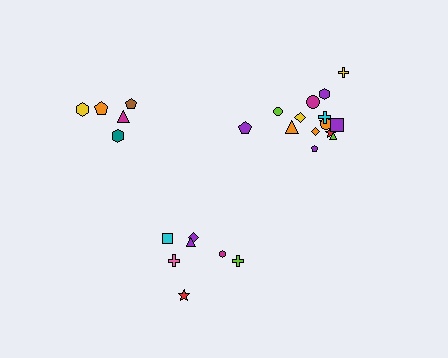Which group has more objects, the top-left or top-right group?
The top-right group.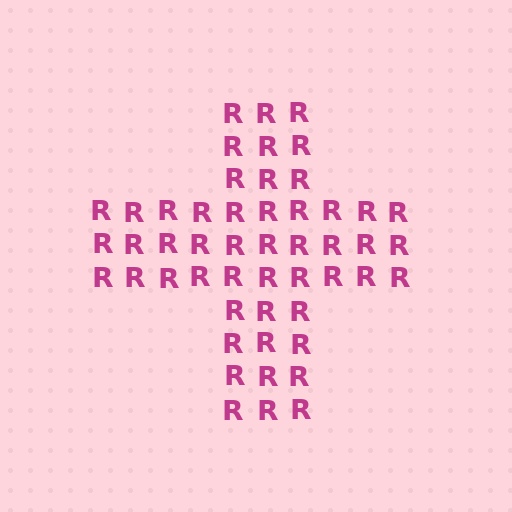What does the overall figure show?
The overall figure shows a cross.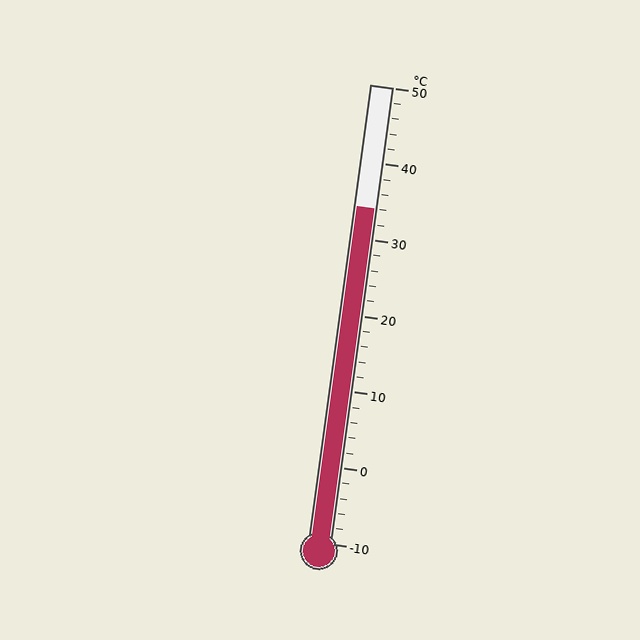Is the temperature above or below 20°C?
The temperature is above 20°C.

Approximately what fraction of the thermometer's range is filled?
The thermometer is filled to approximately 75% of its range.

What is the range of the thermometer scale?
The thermometer scale ranges from -10°C to 50°C.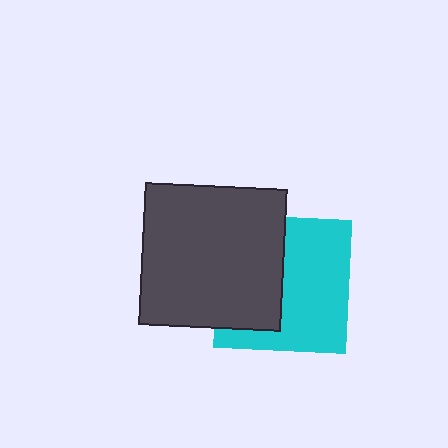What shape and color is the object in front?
The object in front is a dark gray square.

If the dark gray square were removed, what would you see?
You would see the complete cyan square.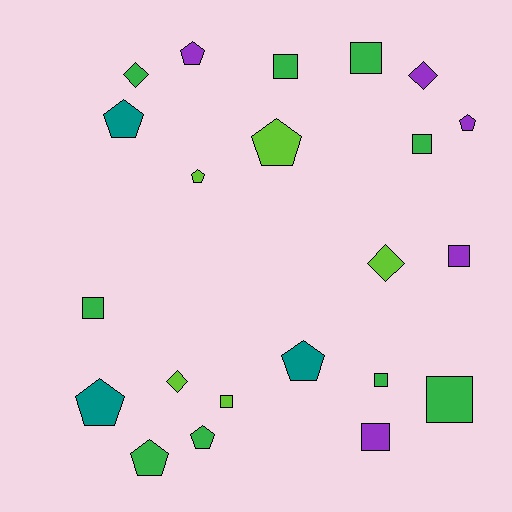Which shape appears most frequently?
Square, with 9 objects.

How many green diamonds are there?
There is 1 green diamond.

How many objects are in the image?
There are 22 objects.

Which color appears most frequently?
Green, with 9 objects.